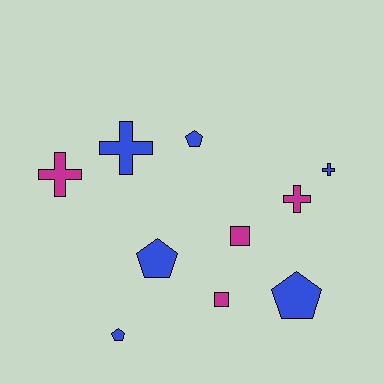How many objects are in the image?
There are 10 objects.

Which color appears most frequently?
Blue, with 6 objects.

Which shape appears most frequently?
Cross, with 4 objects.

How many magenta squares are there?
There are 2 magenta squares.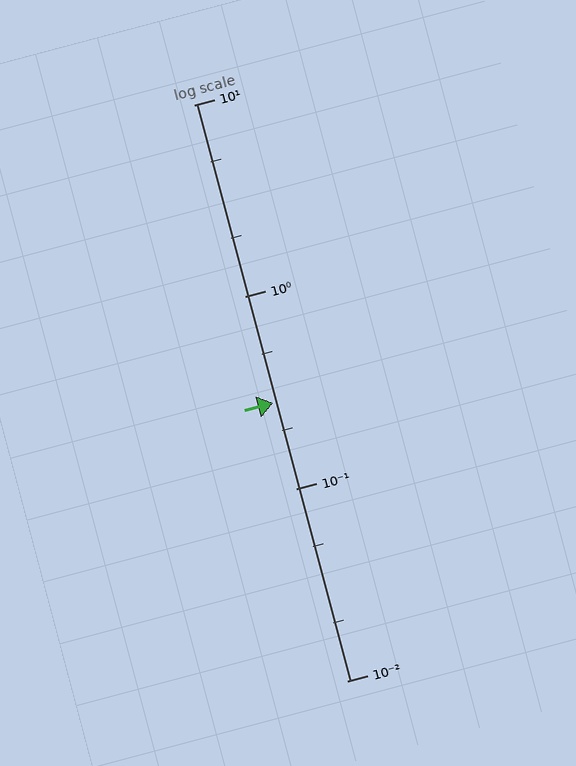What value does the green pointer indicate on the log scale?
The pointer indicates approximately 0.28.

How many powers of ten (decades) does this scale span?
The scale spans 3 decades, from 0.01 to 10.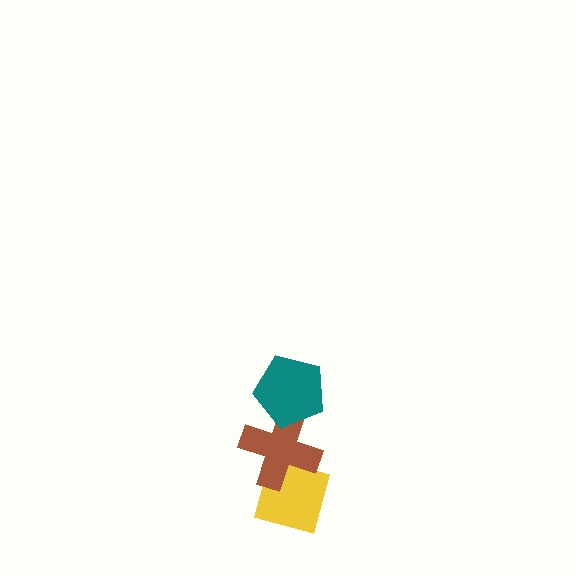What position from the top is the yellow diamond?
The yellow diamond is 3rd from the top.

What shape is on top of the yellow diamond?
The brown cross is on top of the yellow diamond.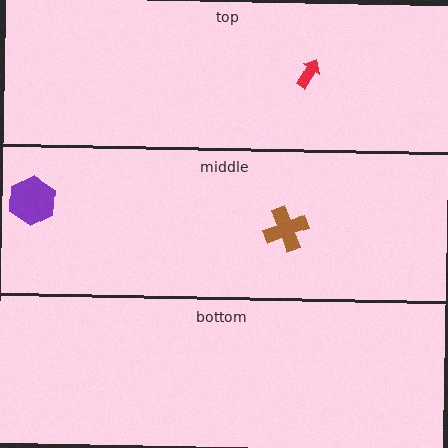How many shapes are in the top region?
1.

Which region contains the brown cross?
The middle region.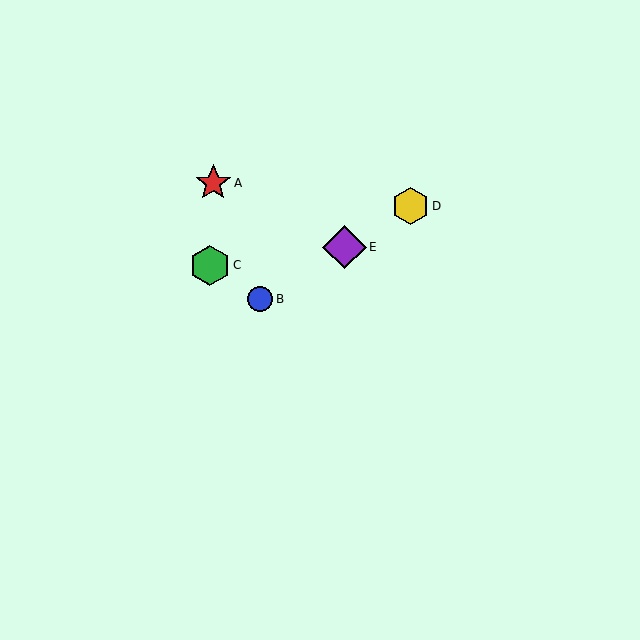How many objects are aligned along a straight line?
3 objects (B, D, E) are aligned along a straight line.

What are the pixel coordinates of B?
Object B is at (260, 299).